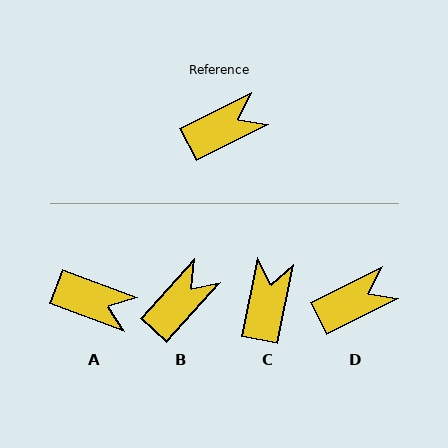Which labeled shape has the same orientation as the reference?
D.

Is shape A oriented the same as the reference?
No, it is off by about 47 degrees.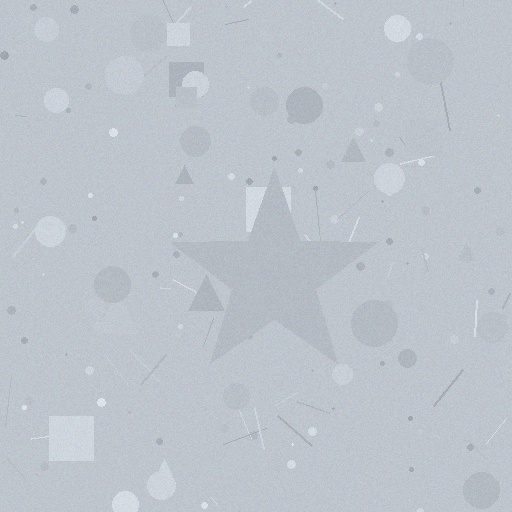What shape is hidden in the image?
A star is hidden in the image.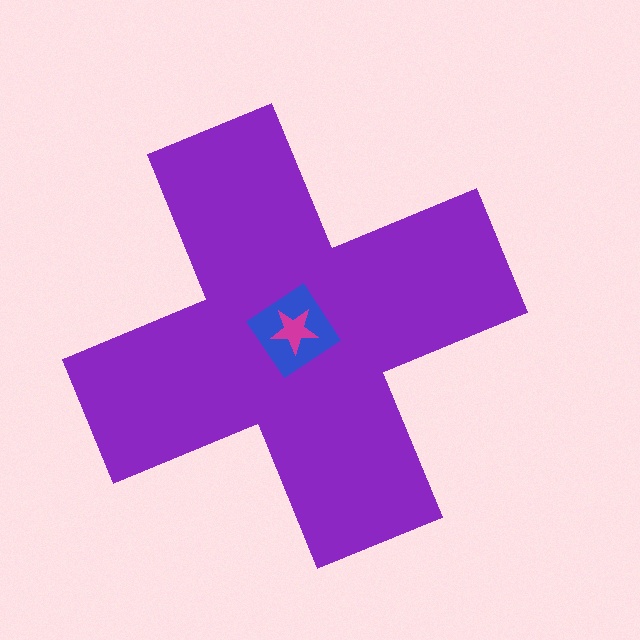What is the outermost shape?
The purple cross.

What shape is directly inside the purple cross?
The blue diamond.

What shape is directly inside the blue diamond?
The magenta star.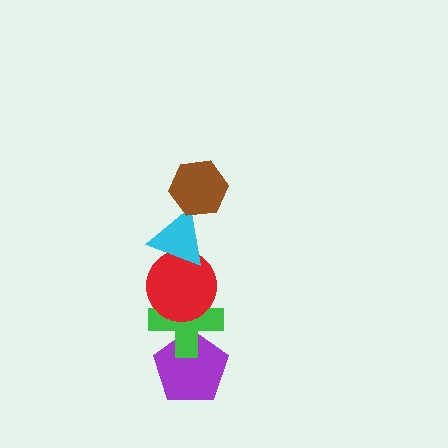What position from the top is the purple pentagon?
The purple pentagon is 5th from the top.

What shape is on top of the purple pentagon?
The green cross is on top of the purple pentagon.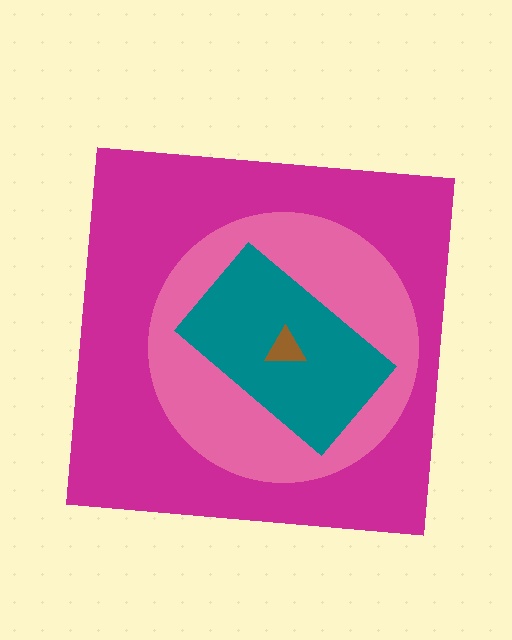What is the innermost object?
The brown triangle.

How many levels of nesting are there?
4.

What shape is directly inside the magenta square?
The pink circle.